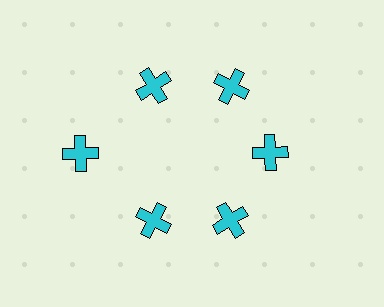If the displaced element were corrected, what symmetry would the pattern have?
It would have 6-fold rotational symmetry — the pattern would map onto itself every 60 degrees.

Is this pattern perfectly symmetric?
No. The 6 cyan crosses are arranged in a ring, but one element near the 9 o'clock position is pushed outward from the center, breaking the 6-fold rotational symmetry.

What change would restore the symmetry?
The symmetry would be restored by moving it inward, back onto the ring so that all 6 crosses sit at equal angles and equal distance from the center.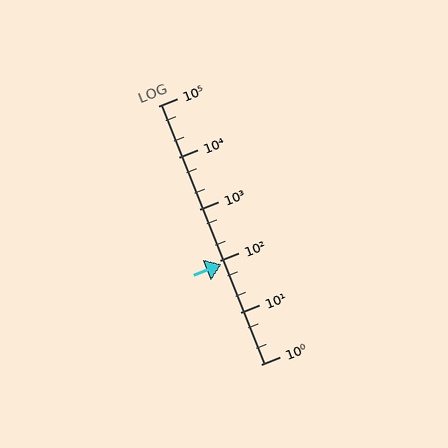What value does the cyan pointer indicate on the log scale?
The pointer indicates approximately 87.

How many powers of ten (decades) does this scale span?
The scale spans 5 decades, from 1 to 100000.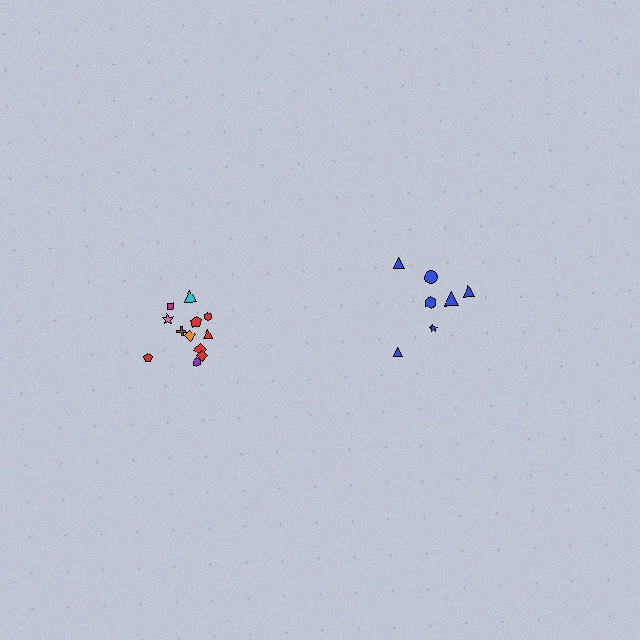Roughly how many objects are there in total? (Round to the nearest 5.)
Roughly 20 objects in total.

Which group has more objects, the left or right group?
The left group.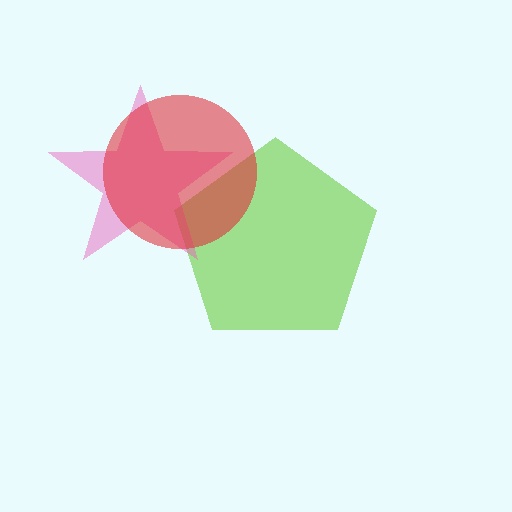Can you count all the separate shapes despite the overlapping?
Yes, there are 3 separate shapes.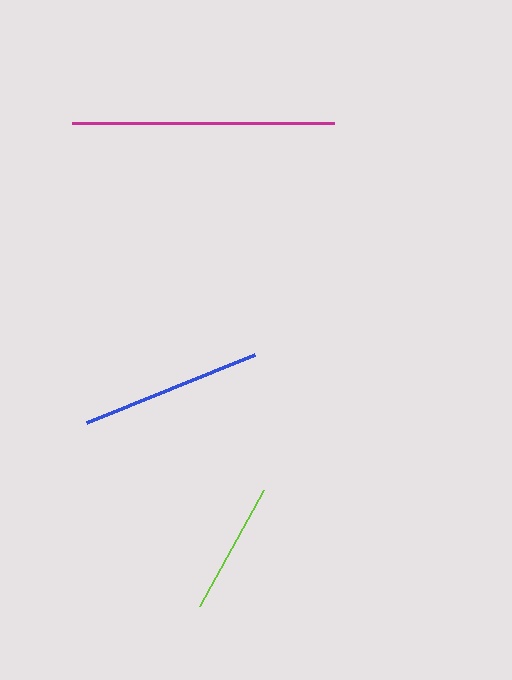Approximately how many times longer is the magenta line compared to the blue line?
The magenta line is approximately 1.4 times the length of the blue line.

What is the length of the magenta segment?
The magenta segment is approximately 262 pixels long.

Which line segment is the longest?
The magenta line is the longest at approximately 262 pixels.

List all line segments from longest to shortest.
From longest to shortest: magenta, blue, lime.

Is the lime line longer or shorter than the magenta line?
The magenta line is longer than the lime line.